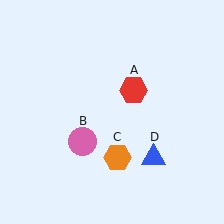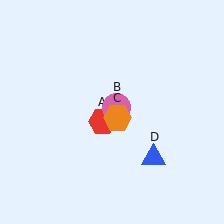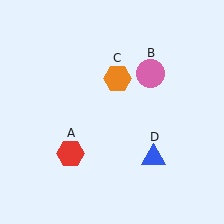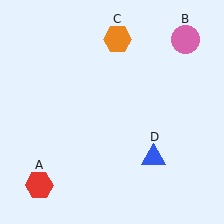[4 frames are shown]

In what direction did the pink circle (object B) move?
The pink circle (object B) moved up and to the right.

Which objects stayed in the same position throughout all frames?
Blue triangle (object D) remained stationary.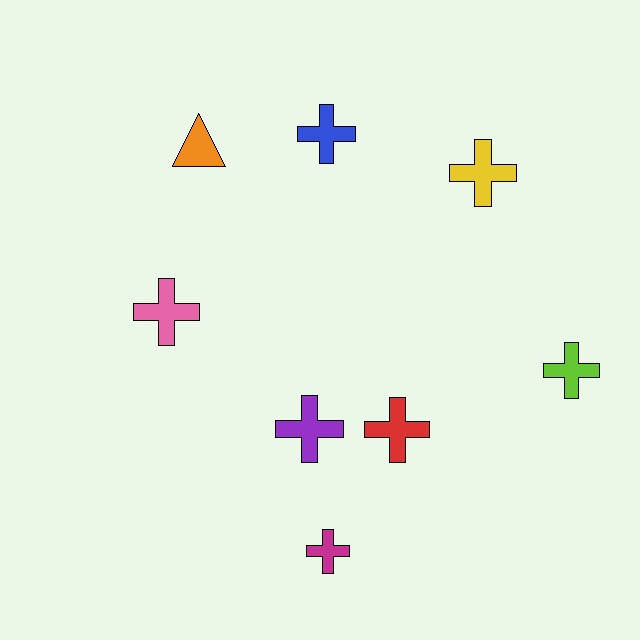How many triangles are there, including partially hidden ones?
There is 1 triangle.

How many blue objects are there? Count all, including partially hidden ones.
There is 1 blue object.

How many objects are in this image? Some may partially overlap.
There are 8 objects.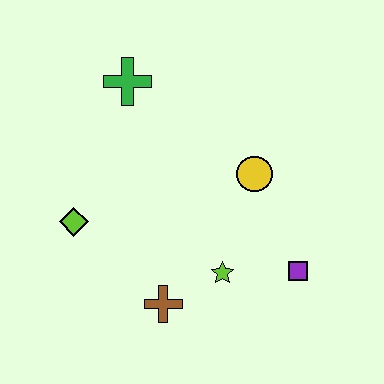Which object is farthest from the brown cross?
The green cross is farthest from the brown cross.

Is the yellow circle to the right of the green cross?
Yes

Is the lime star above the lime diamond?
No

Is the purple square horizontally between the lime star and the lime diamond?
No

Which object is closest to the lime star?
The brown cross is closest to the lime star.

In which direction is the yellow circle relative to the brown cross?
The yellow circle is above the brown cross.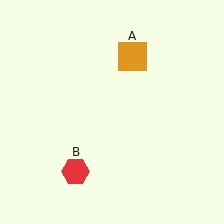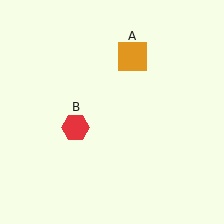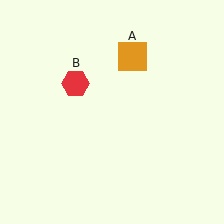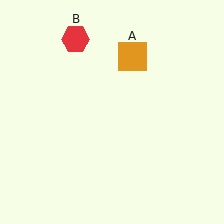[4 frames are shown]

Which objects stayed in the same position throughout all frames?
Orange square (object A) remained stationary.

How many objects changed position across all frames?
1 object changed position: red hexagon (object B).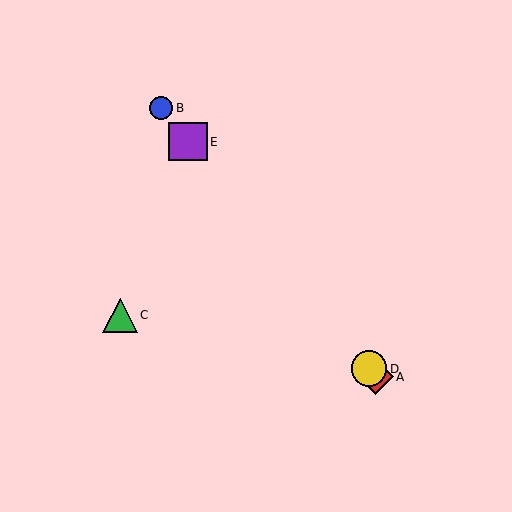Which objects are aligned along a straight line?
Objects A, B, D, E are aligned along a straight line.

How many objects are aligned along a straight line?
4 objects (A, B, D, E) are aligned along a straight line.